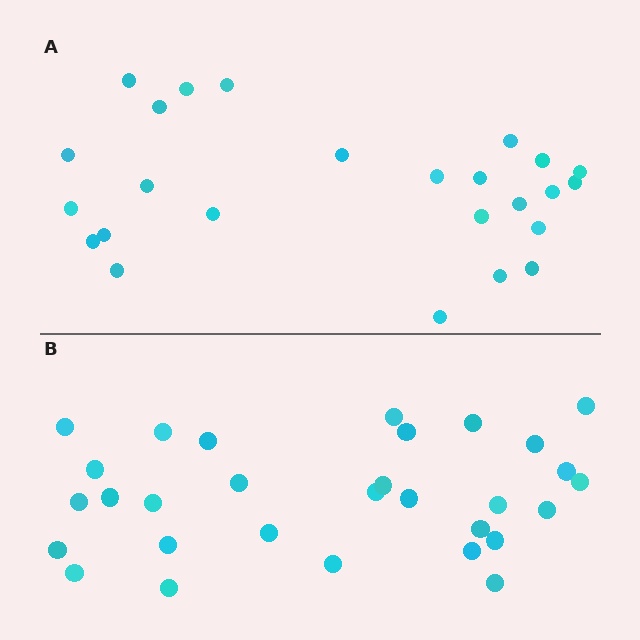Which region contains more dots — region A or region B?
Region B (the bottom region) has more dots.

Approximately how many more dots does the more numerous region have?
Region B has about 5 more dots than region A.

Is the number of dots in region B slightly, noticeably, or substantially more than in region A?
Region B has only slightly more — the two regions are fairly close. The ratio is roughly 1.2 to 1.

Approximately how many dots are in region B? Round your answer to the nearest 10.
About 30 dots.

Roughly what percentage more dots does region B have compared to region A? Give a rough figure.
About 20% more.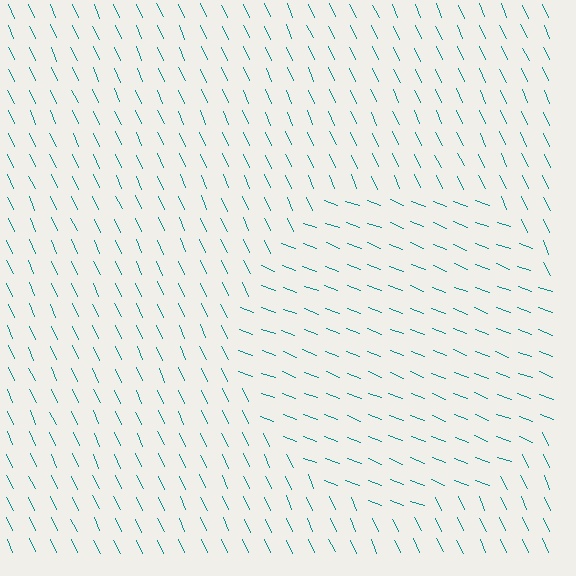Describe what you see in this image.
The image is filled with small teal line segments. A circle region in the image has lines oriented differently from the surrounding lines, creating a visible texture boundary.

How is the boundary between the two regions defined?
The boundary is defined purely by a change in line orientation (approximately 45 degrees difference). All lines are the same color and thickness.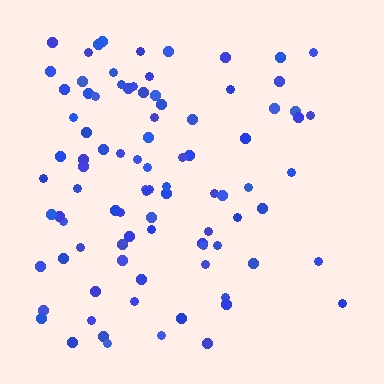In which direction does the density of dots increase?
From right to left, with the left side densest.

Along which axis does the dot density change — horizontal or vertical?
Horizontal.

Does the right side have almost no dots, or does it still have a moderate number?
Still a moderate number, just noticeably fewer than the left.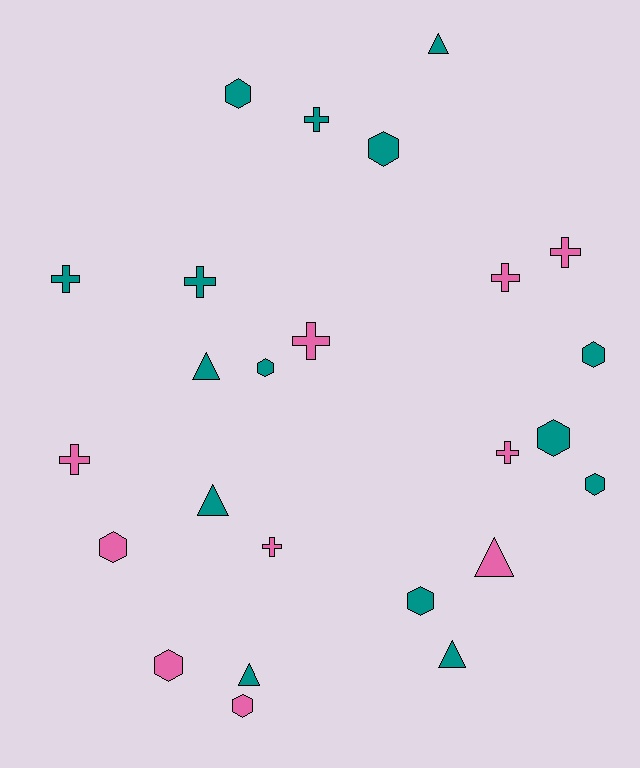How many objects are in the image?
There are 25 objects.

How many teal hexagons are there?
There are 7 teal hexagons.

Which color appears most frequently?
Teal, with 15 objects.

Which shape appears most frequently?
Hexagon, with 10 objects.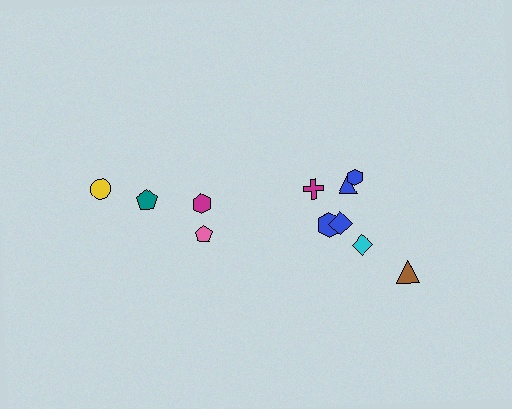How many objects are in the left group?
There are 4 objects.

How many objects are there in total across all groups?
There are 11 objects.